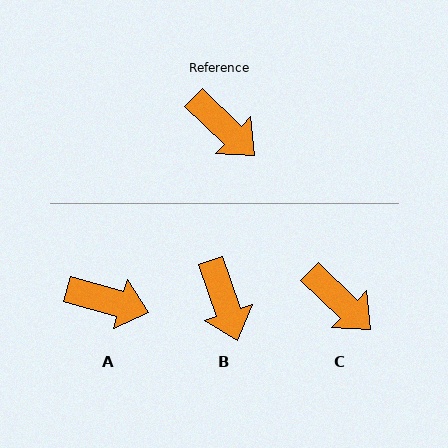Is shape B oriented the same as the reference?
No, it is off by about 27 degrees.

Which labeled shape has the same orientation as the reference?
C.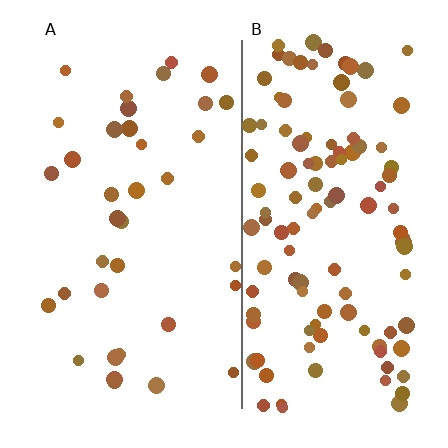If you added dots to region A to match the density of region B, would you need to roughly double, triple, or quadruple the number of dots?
Approximately triple.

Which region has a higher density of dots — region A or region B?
B (the right).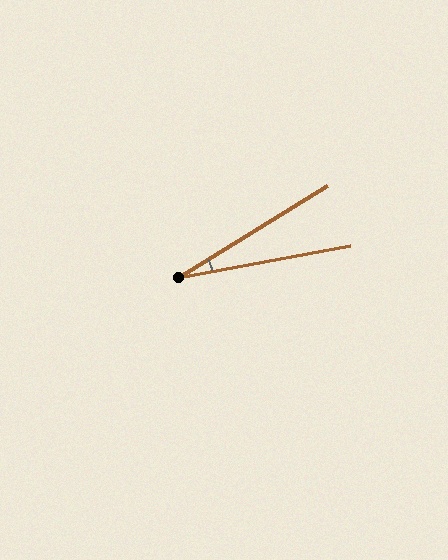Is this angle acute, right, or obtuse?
It is acute.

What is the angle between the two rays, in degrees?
Approximately 21 degrees.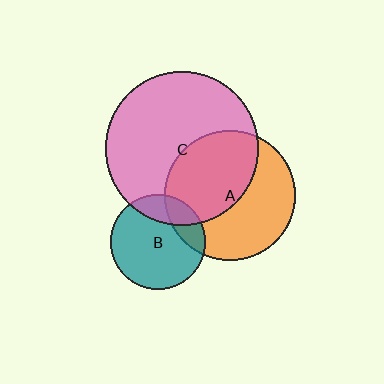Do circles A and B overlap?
Yes.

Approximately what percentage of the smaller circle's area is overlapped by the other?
Approximately 20%.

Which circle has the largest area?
Circle C (pink).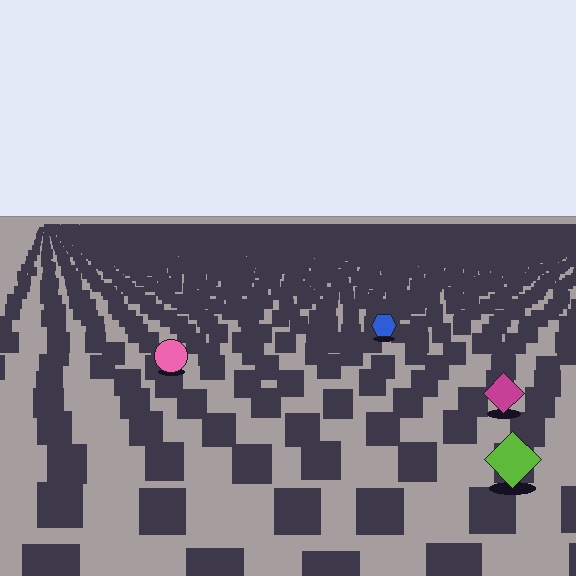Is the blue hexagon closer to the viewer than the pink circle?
No. The pink circle is closer — you can tell from the texture gradient: the ground texture is coarser near it.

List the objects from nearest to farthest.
From nearest to farthest: the lime diamond, the magenta diamond, the pink circle, the blue hexagon.